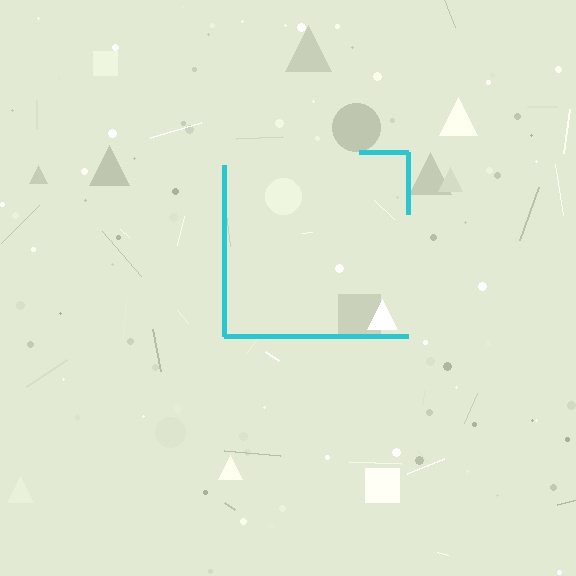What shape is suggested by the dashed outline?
The dashed outline suggests a square.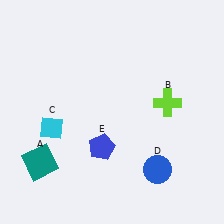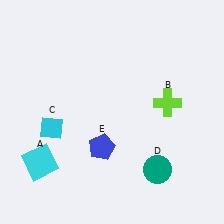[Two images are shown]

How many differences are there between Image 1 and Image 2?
There are 2 differences between the two images.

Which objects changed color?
A changed from teal to cyan. D changed from blue to teal.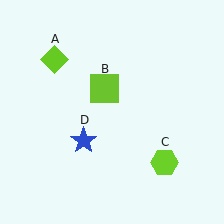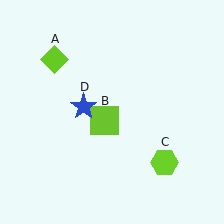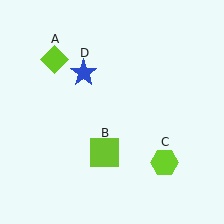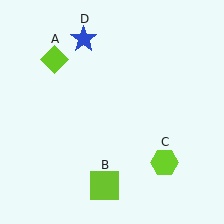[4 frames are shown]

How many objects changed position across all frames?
2 objects changed position: lime square (object B), blue star (object D).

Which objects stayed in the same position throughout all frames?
Lime diamond (object A) and lime hexagon (object C) remained stationary.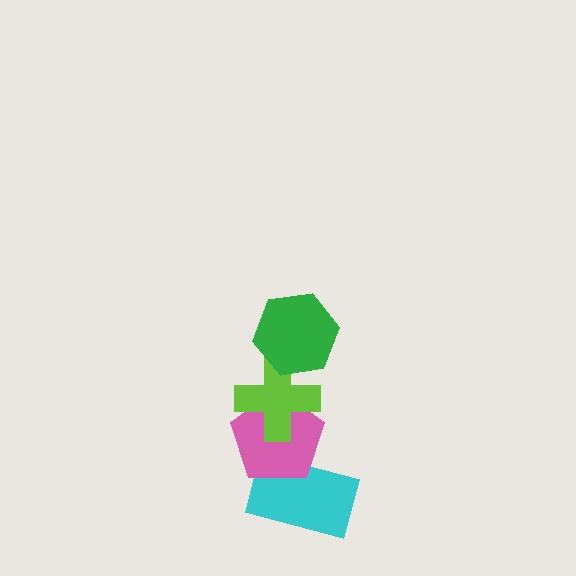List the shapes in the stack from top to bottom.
From top to bottom: the green hexagon, the lime cross, the pink pentagon, the cyan rectangle.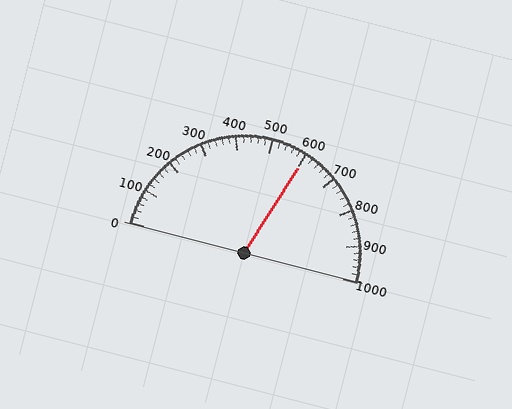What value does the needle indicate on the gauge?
The needle indicates approximately 600.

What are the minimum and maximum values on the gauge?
The gauge ranges from 0 to 1000.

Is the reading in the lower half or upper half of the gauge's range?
The reading is in the upper half of the range (0 to 1000).